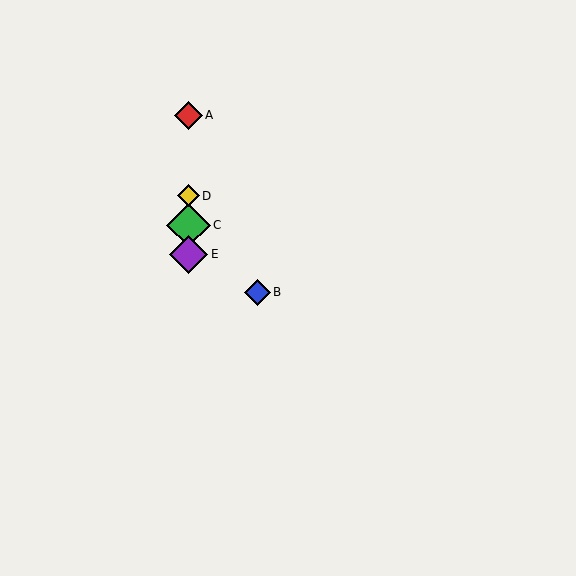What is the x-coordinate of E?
Object E is at x≈188.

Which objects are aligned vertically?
Objects A, C, D, E are aligned vertically.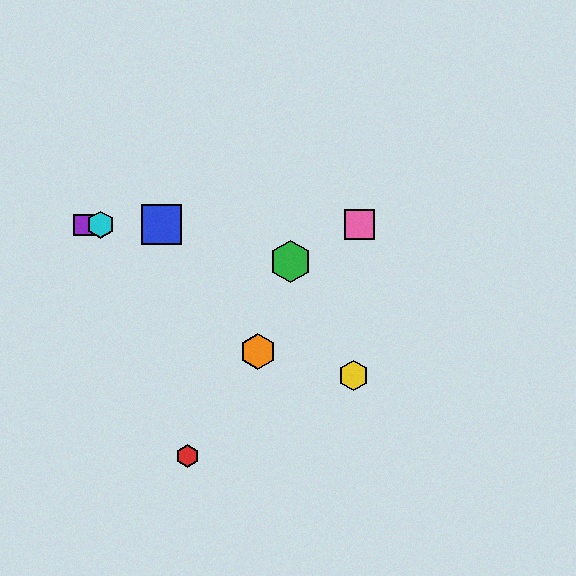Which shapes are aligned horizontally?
The blue square, the purple square, the cyan hexagon, the pink square are aligned horizontally.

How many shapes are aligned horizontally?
4 shapes (the blue square, the purple square, the cyan hexagon, the pink square) are aligned horizontally.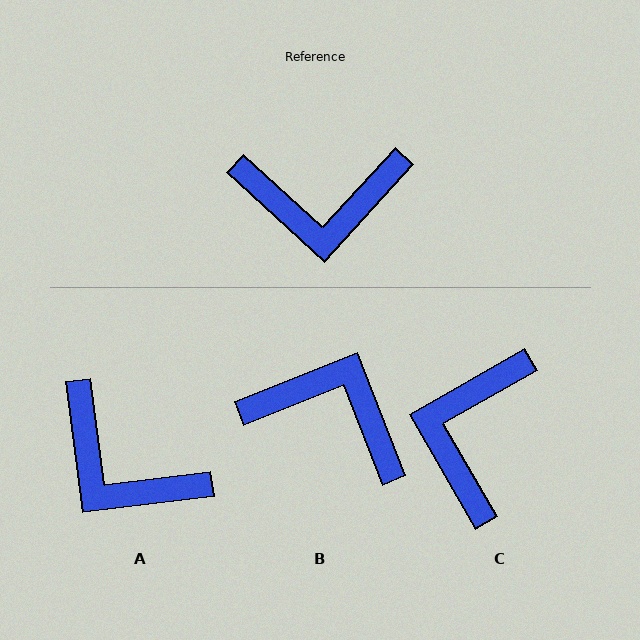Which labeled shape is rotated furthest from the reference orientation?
B, about 154 degrees away.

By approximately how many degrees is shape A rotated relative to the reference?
Approximately 40 degrees clockwise.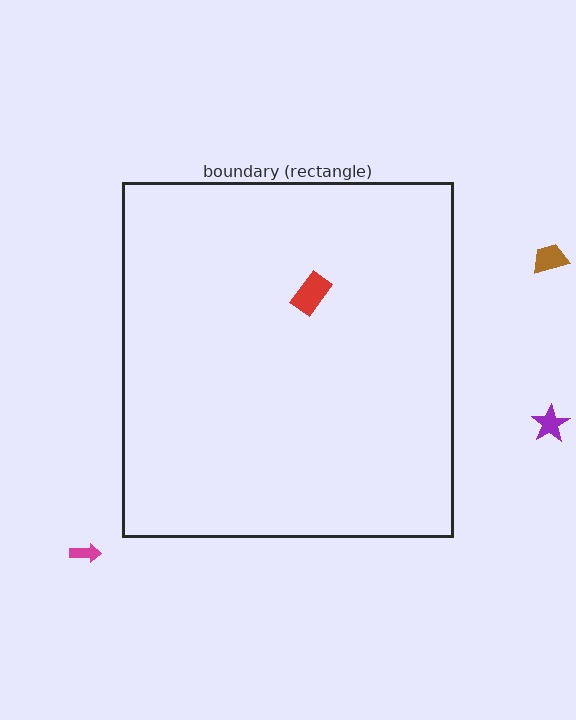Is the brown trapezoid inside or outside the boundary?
Outside.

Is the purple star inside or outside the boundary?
Outside.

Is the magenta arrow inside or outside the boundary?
Outside.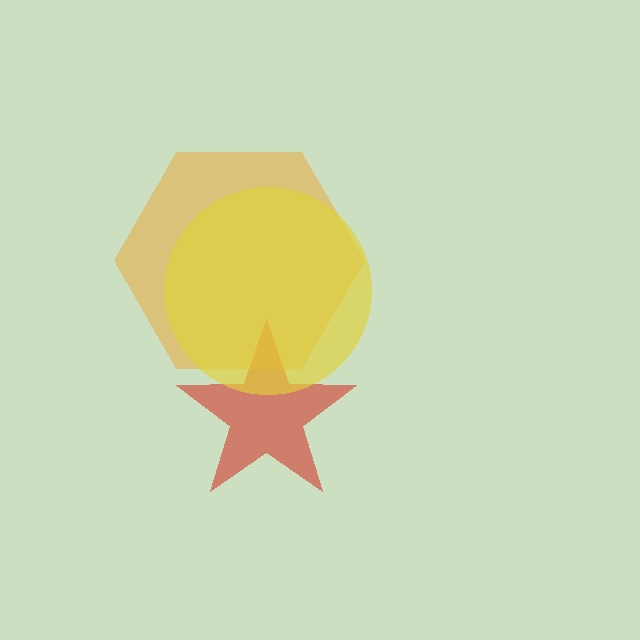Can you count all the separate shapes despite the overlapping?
Yes, there are 3 separate shapes.